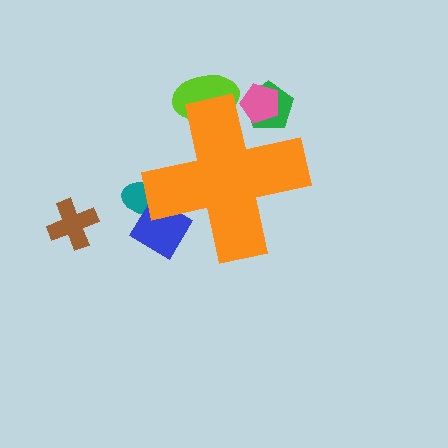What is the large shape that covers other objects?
An orange cross.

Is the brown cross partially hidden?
No, the brown cross is fully visible.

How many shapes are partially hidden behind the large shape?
5 shapes are partially hidden.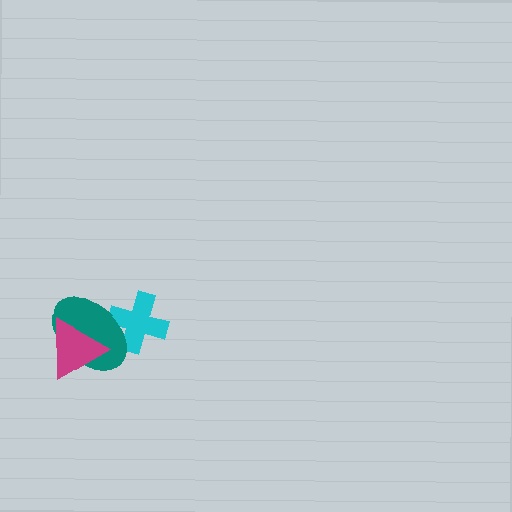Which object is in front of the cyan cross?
The teal ellipse is in front of the cyan cross.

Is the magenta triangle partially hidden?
No, no other shape covers it.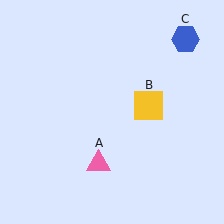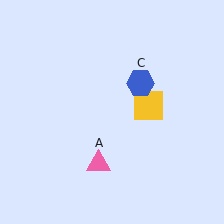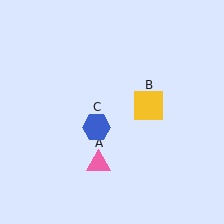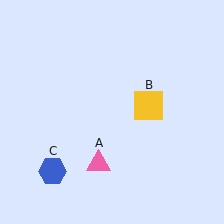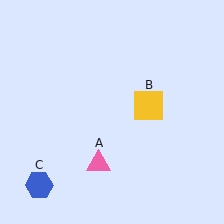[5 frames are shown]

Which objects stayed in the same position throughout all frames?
Pink triangle (object A) and yellow square (object B) remained stationary.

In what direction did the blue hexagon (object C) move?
The blue hexagon (object C) moved down and to the left.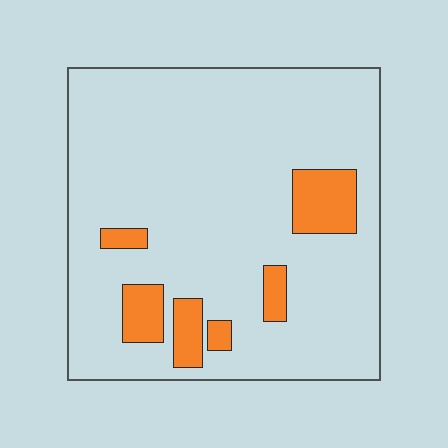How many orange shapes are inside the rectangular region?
6.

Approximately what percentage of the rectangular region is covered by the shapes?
Approximately 10%.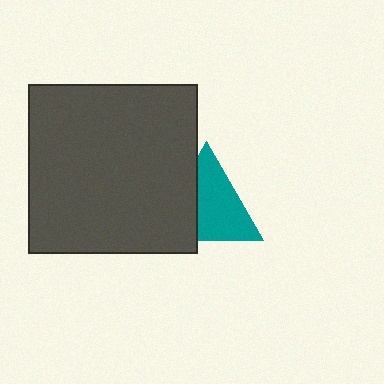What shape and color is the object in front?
The object in front is a dark gray square.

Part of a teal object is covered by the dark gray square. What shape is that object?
It is a triangle.